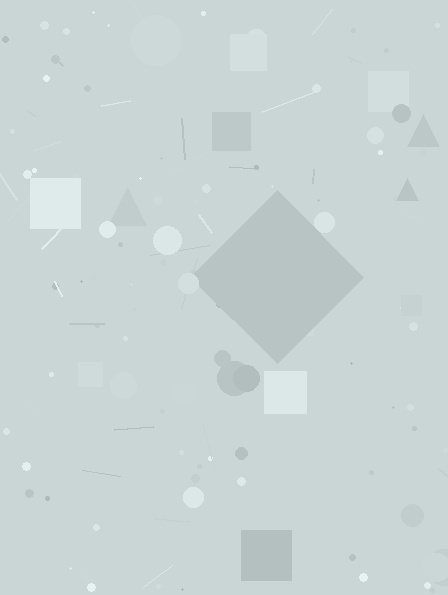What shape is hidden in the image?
A diamond is hidden in the image.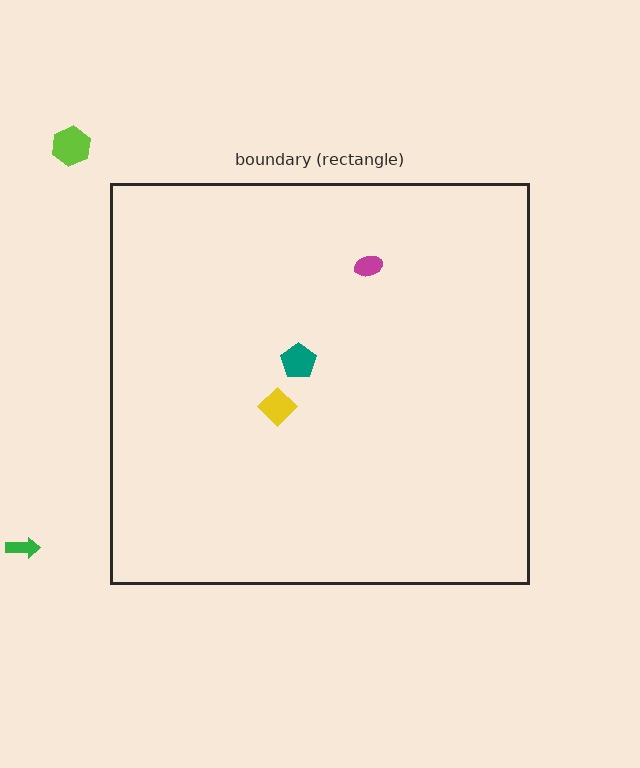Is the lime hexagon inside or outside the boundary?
Outside.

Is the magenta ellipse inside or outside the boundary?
Inside.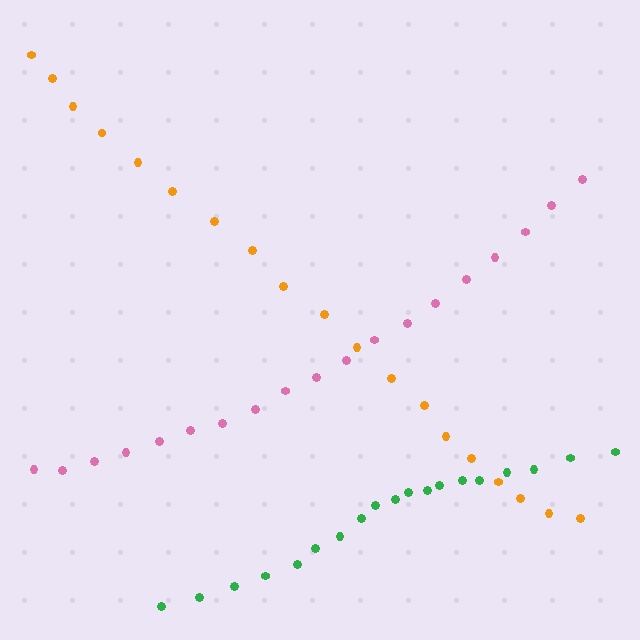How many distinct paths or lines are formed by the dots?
There are 3 distinct paths.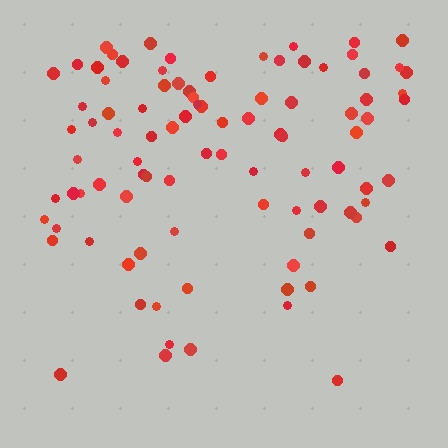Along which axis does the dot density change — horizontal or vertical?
Vertical.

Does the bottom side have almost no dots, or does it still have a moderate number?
Still a moderate number, just noticeably fewer than the top.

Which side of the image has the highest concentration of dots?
The top.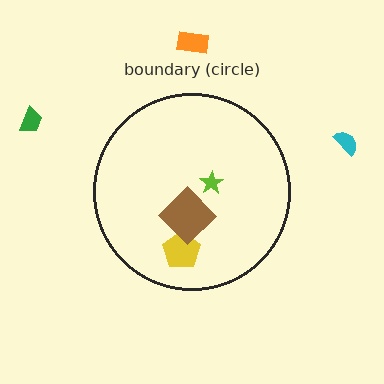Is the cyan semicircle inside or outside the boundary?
Outside.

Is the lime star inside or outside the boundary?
Inside.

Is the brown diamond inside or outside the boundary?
Inside.